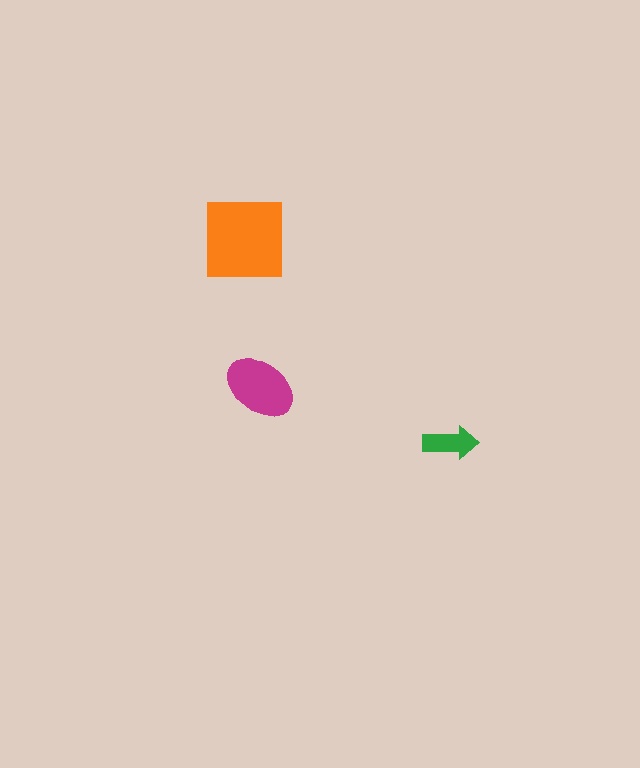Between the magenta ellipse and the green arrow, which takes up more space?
The magenta ellipse.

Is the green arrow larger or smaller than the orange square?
Smaller.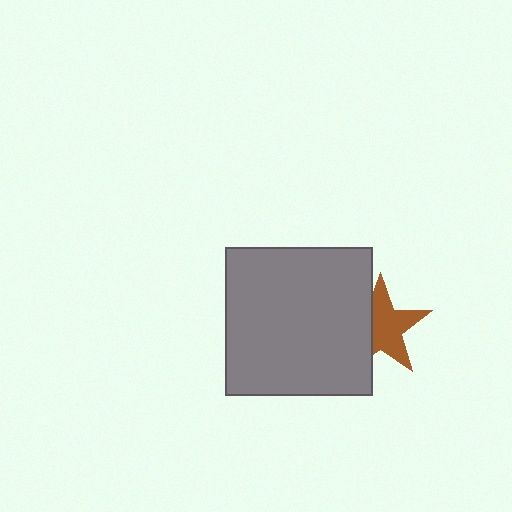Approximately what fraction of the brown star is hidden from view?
Roughly 37% of the brown star is hidden behind the gray square.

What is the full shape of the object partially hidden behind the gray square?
The partially hidden object is a brown star.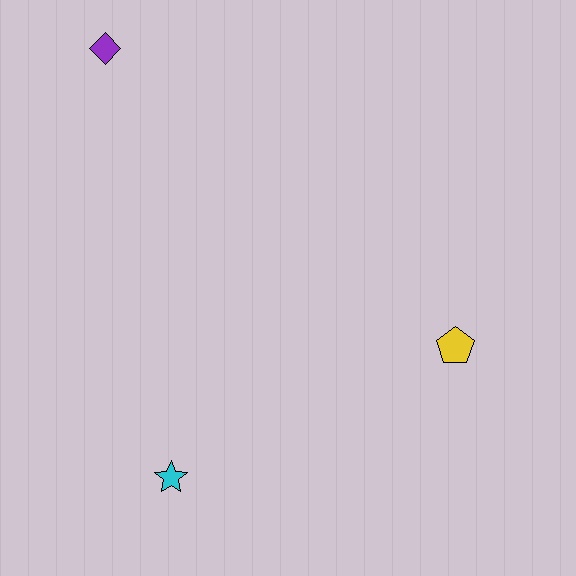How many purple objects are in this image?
There is 1 purple object.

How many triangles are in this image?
There are no triangles.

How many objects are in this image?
There are 3 objects.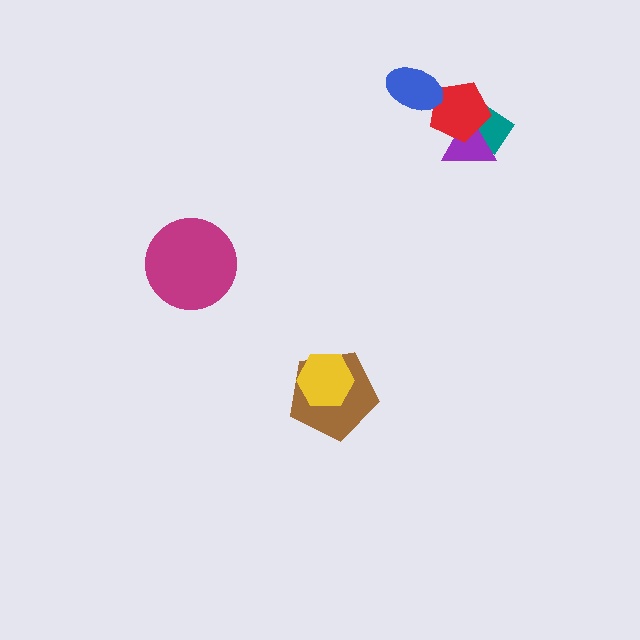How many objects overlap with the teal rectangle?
2 objects overlap with the teal rectangle.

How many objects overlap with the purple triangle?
2 objects overlap with the purple triangle.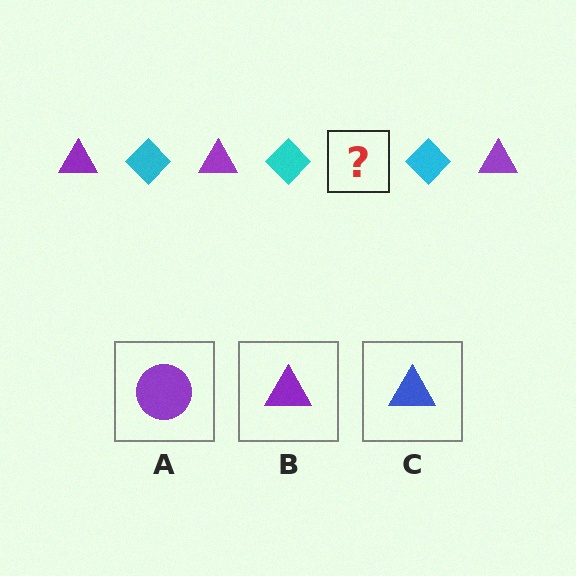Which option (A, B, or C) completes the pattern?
B.